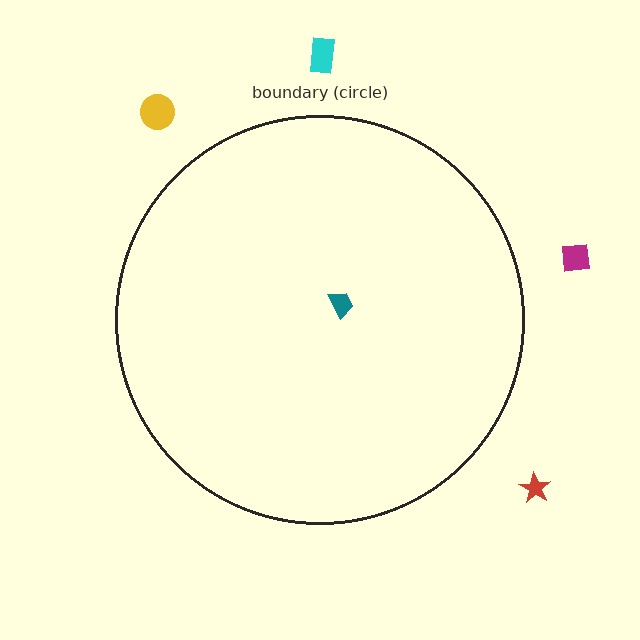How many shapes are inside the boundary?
1 inside, 4 outside.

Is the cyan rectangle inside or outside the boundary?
Outside.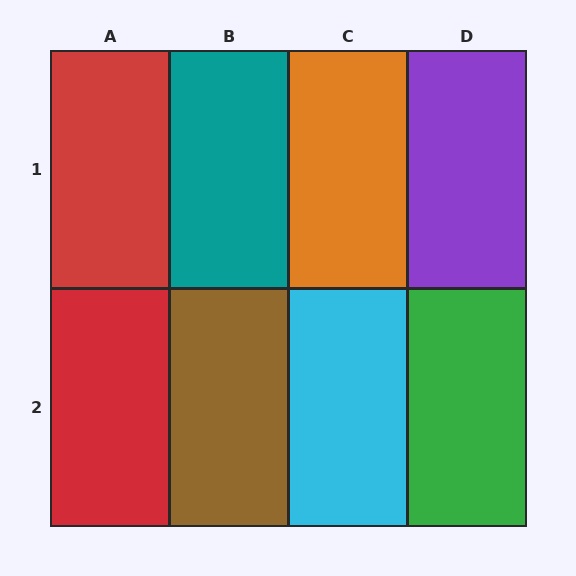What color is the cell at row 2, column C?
Cyan.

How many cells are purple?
1 cell is purple.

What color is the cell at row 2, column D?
Green.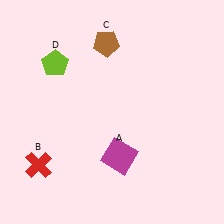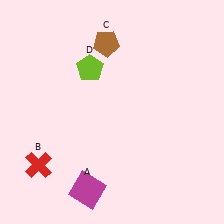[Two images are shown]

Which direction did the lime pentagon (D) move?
The lime pentagon (D) moved right.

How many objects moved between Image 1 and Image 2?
2 objects moved between the two images.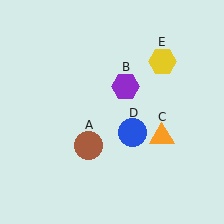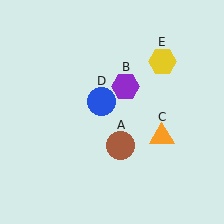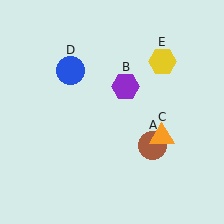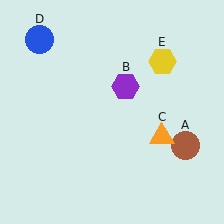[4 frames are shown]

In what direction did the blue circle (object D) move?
The blue circle (object D) moved up and to the left.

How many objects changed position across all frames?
2 objects changed position: brown circle (object A), blue circle (object D).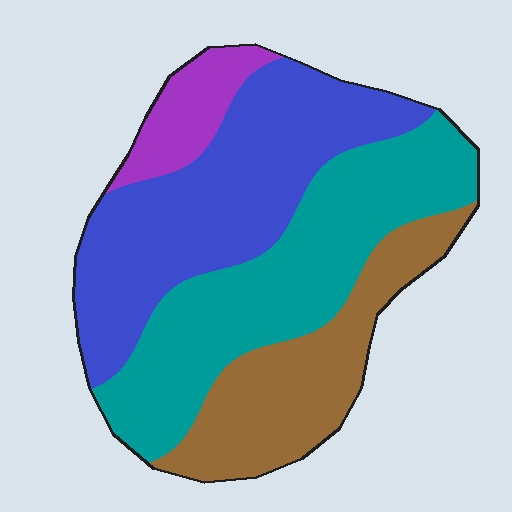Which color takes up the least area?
Purple, at roughly 10%.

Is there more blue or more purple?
Blue.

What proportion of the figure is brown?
Brown takes up about one fifth (1/5) of the figure.